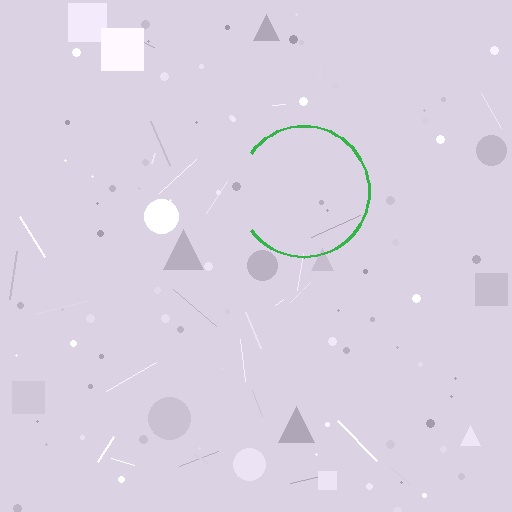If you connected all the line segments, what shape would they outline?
They would outline a circle.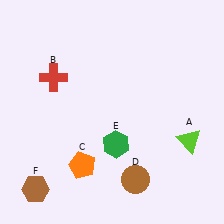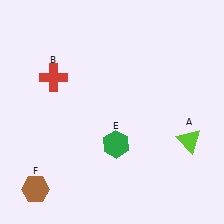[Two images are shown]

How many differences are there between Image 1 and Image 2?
There are 2 differences between the two images.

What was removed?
The orange pentagon (C), the brown circle (D) were removed in Image 2.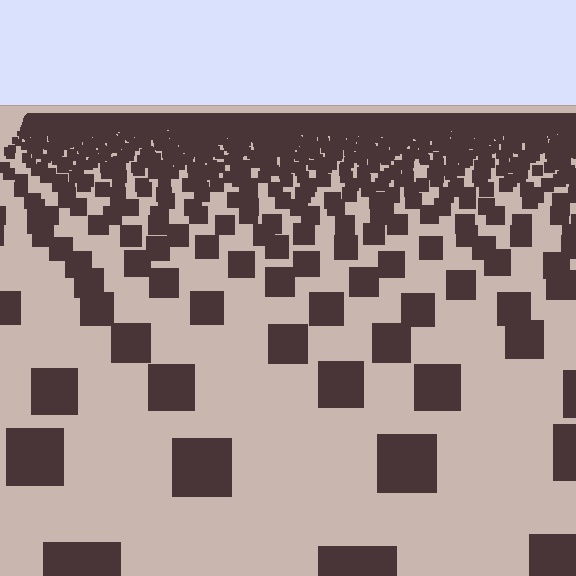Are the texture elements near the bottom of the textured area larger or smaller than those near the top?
Larger. Near the bottom, elements are closer to the viewer and appear at a bigger on-screen size.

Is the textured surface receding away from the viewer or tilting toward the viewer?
The surface is receding away from the viewer. Texture elements get smaller and denser toward the top.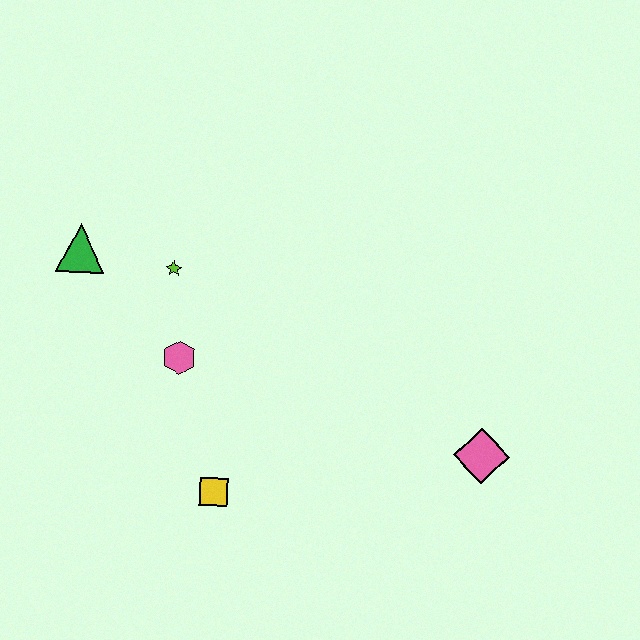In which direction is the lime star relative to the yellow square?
The lime star is above the yellow square.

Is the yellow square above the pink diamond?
No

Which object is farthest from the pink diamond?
The green triangle is farthest from the pink diamond.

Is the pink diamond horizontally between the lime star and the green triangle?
No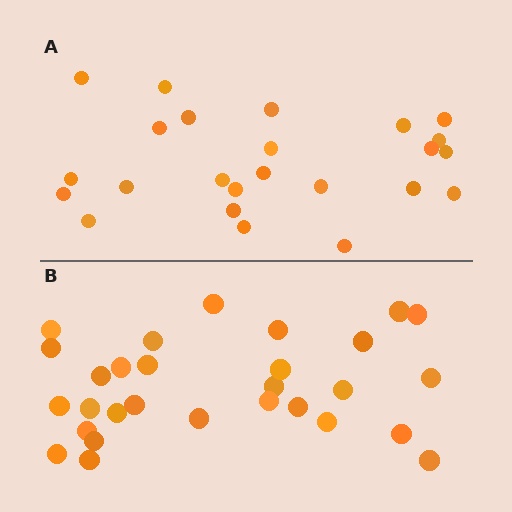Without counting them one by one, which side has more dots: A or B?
Region B (the bottom region) has more dots.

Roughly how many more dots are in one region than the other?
Region B has about 5 more dots than region A.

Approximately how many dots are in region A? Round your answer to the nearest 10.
About 20 dots. (The exact count is 24, which rounds to 20.)